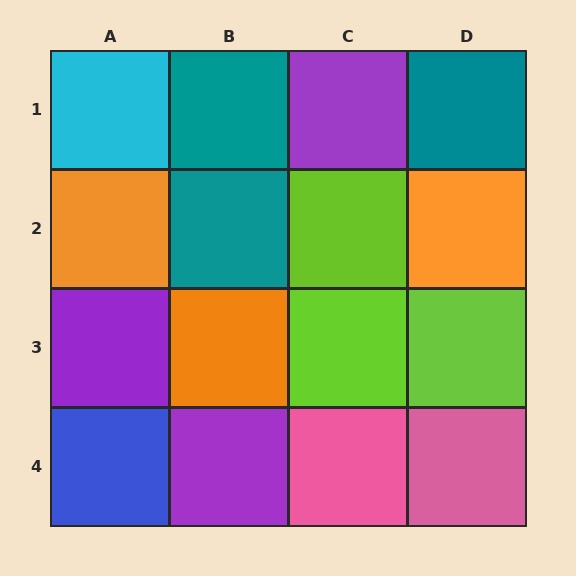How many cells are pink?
2 cells are pink.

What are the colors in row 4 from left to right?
Blue, purple, pink, pink.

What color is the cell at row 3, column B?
Orange.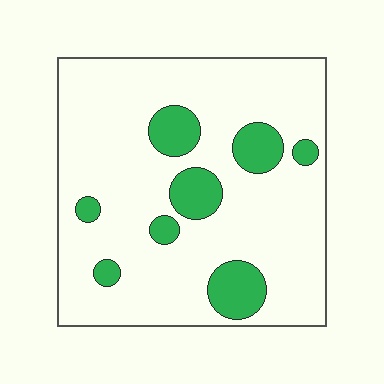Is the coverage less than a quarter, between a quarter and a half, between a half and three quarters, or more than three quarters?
Less than a quarter.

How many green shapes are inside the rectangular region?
8.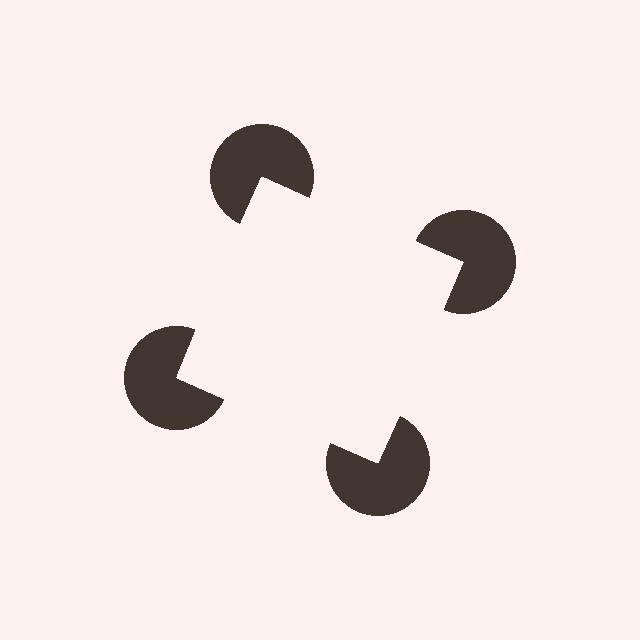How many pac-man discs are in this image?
There are 4 — one at each vertex of the illusory square.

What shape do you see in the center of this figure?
An illusory square — its edges are inferred from the aligned wedge cuts in the pac-man discs, not physically drawn.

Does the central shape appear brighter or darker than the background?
It typically appears slightly brighter than the background, even though no actual brightness change is drawn.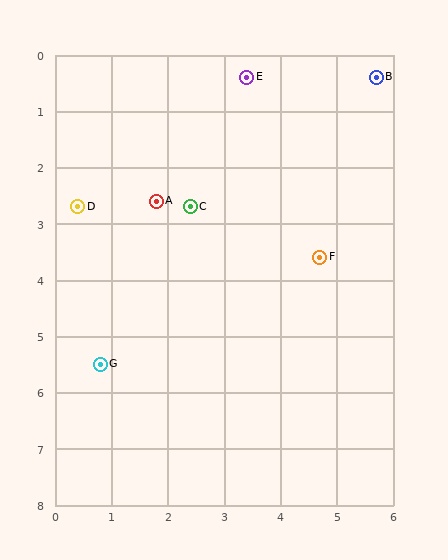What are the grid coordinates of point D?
Point D is at approximately (0.4, 2.7).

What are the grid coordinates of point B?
Point B is at approximately (5.7, 0.4).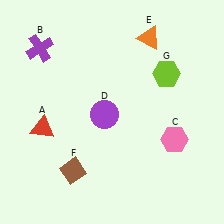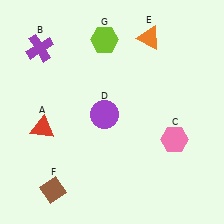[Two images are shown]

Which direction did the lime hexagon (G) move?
The lime hexagon (G) moved left.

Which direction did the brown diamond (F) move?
The brown diamond (F) moved left.